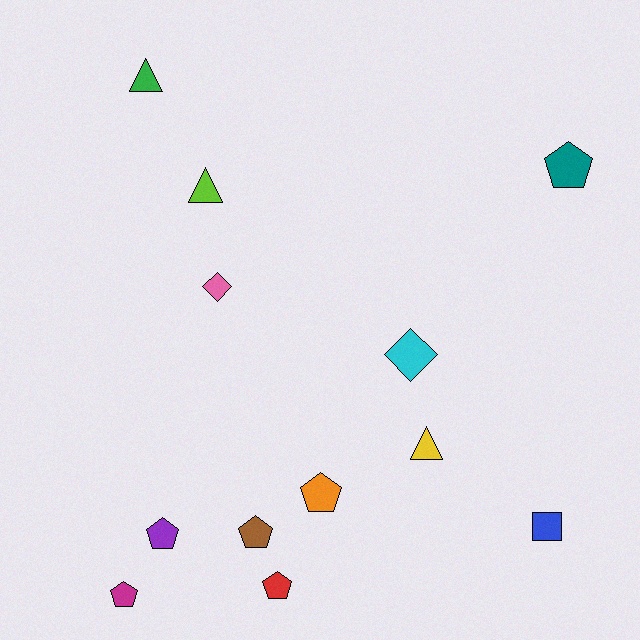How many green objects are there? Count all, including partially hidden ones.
There is 1 green object.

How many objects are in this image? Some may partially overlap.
There are 12 objects.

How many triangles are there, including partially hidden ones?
There are 3 triangles.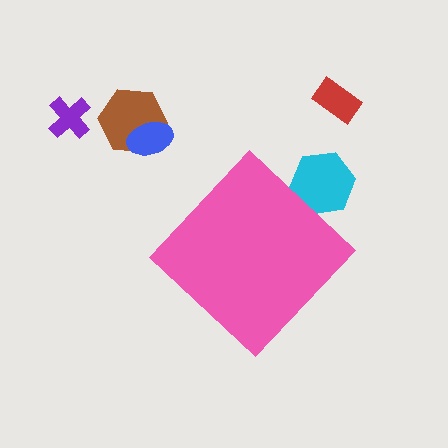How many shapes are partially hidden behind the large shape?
1 shape is partially hidden.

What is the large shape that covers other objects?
A pink diamond.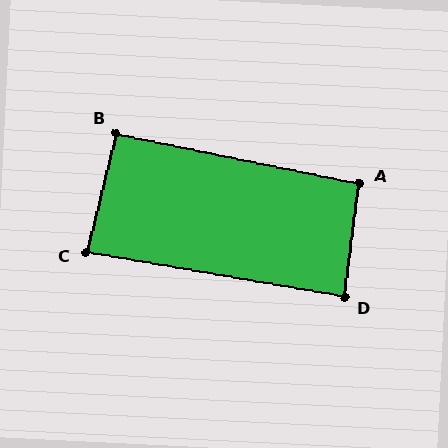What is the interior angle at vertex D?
Approximately 87 degrees (approximately right).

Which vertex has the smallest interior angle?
C, at approximately 86 degrees.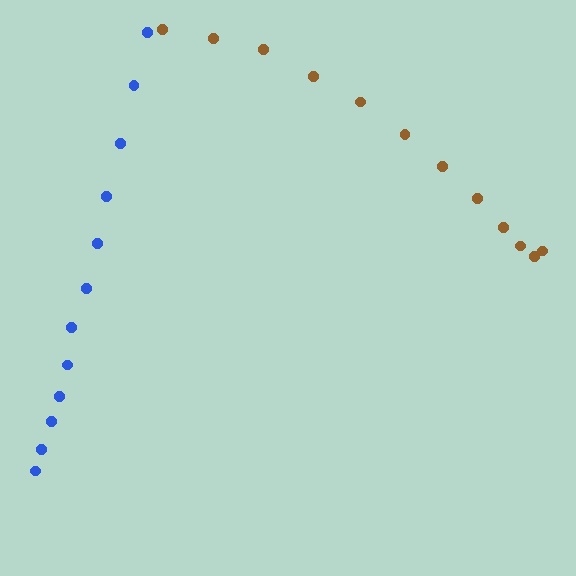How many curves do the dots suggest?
There are 2 distinct paths.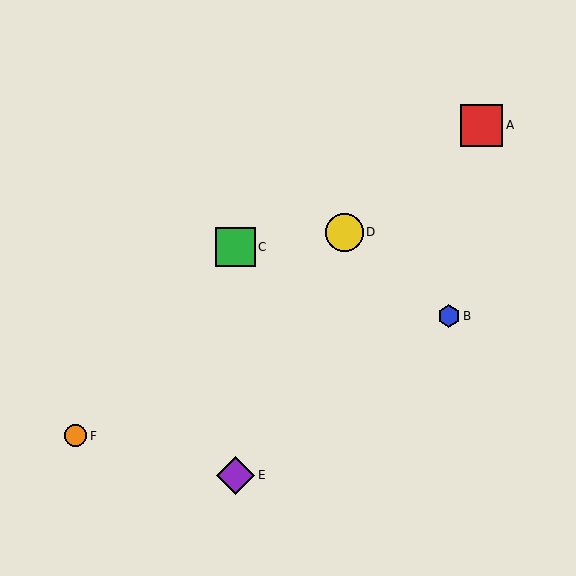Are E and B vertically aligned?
No, E is at x≈236 and B is at x≈449.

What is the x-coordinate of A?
Object A is at x≈482.